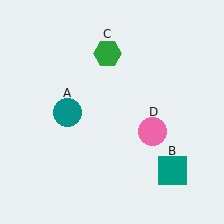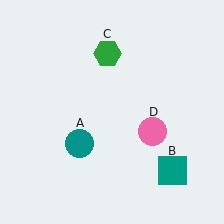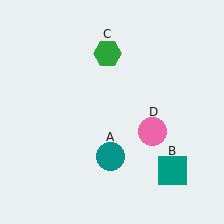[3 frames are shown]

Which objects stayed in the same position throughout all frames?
Teal square (object B) and green hexagon (object C) and pink circle (object D) remained stationary.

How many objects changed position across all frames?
1 object changed position: teal circle (object A).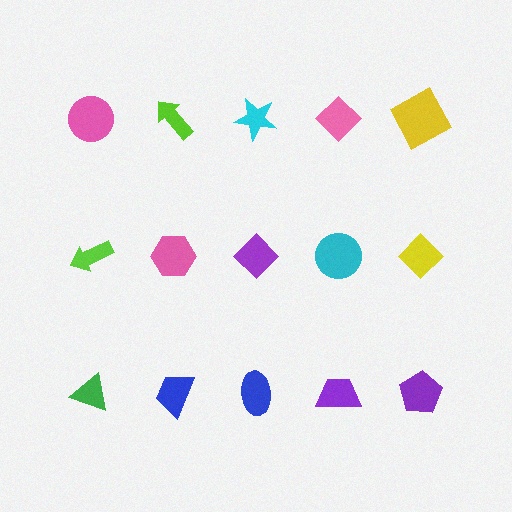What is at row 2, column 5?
A yellow diamond.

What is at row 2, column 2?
A pink hexagon.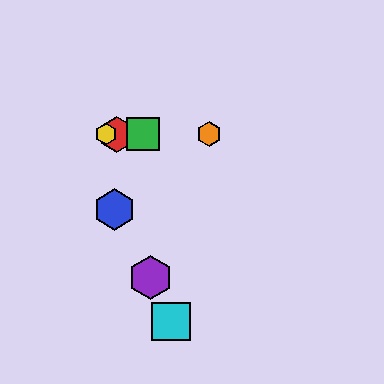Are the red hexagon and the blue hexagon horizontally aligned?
No, the red hexagon is at y≈134 and the blue hexagon is at y≈210.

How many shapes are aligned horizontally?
4 shapes (the red hexagon, the green square, the yellow hexagon, the orange hexagon) are aligned horizontally.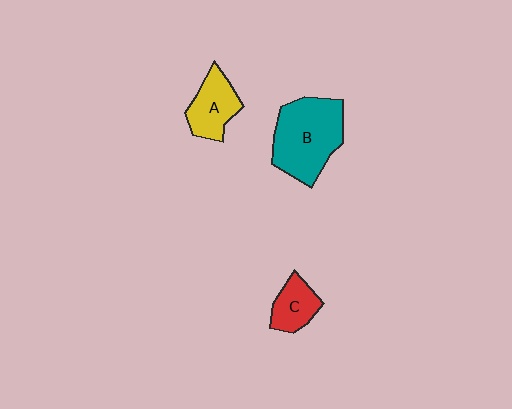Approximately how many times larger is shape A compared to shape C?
Approximately 1.3 times.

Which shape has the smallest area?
Shape C (red).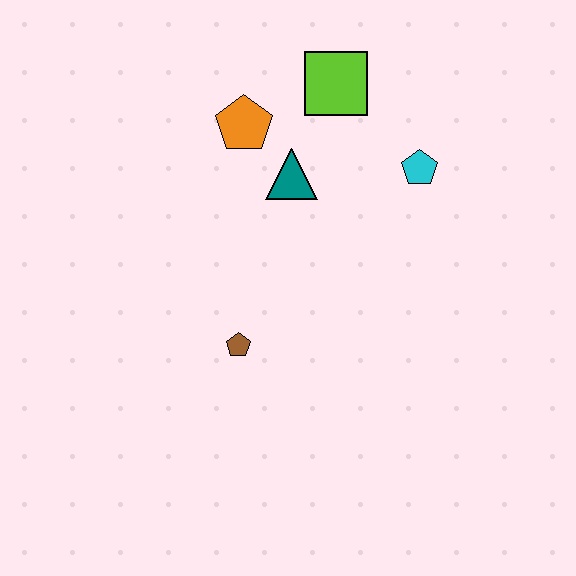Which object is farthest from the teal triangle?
The brown pentagon is farthest from the teal triangle.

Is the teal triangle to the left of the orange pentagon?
No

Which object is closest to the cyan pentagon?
The lime square is closest to the cyan pentagon.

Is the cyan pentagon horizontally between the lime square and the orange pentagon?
No